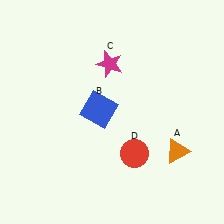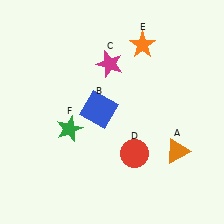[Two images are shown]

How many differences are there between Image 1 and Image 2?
There are 2 differences between the two images.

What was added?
An orange star (E), a green star (F) were added in Image 2.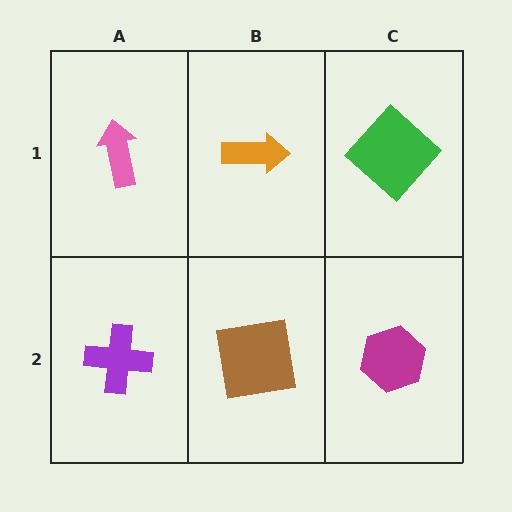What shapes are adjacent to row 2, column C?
A green diamond (row 1, column C), a brown square (row 2, column B).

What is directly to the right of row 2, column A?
A brown square.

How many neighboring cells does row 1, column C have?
2.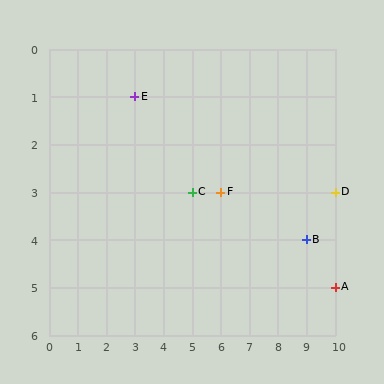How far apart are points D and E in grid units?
Points D and E are 7 columns and 2 rows apart (about 7.3 grid units diagonally).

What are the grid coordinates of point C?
Point C is at grid coordinates (5, 3).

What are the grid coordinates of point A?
Point A is at grid coordinates (10, 5).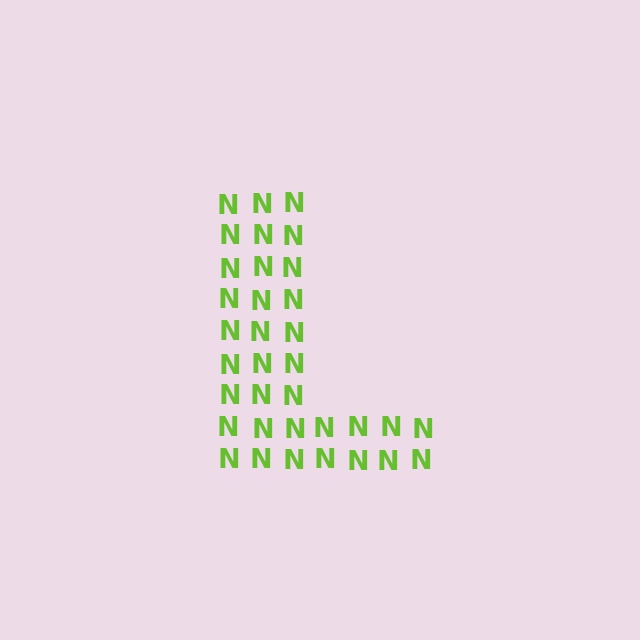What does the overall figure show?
The overall figure shows the letter L.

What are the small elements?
The small elements are letter N's.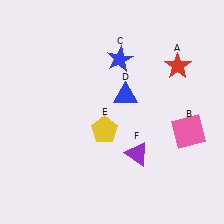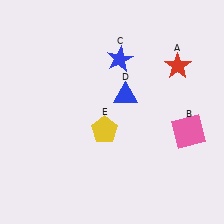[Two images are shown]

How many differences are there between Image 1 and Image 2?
There is 1 difference between the two images.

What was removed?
The purple triangle (F) was removed in Image 2.